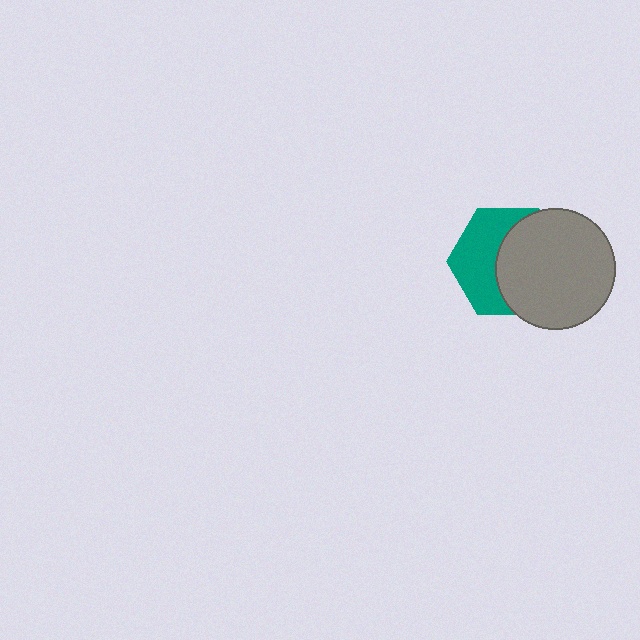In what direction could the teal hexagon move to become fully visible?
The teal hexagon could move left. That would shift it out from behind the gray circle entirely.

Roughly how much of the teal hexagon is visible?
About half of it is visible (roughly 47%).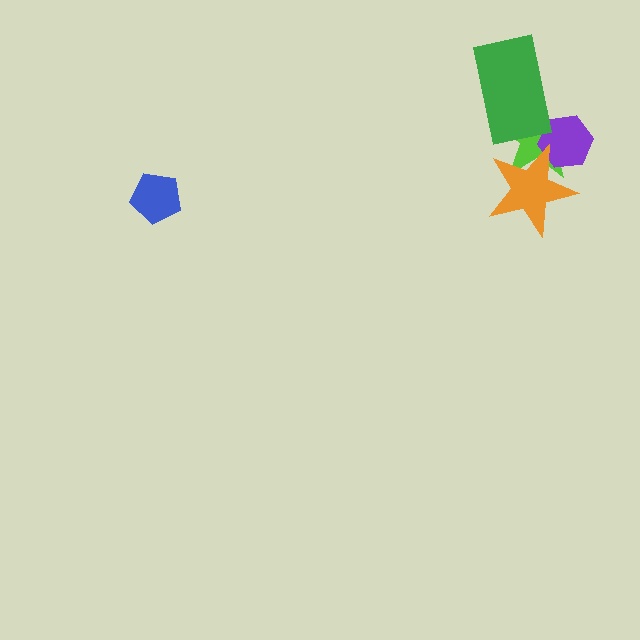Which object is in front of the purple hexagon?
The orange star is in front of the purple hexagon.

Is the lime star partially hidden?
Yes, it is partially covered by another shape.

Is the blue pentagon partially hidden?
No, no other shape covers it.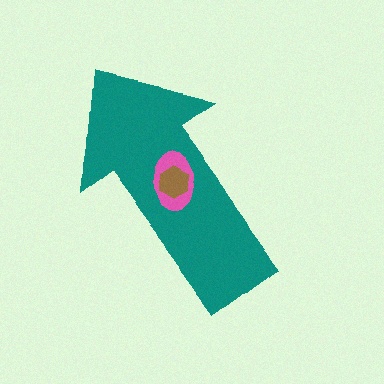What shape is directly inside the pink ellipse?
The brown hexagon.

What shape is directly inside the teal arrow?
The pink ellipse.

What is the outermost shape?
The teal arrow.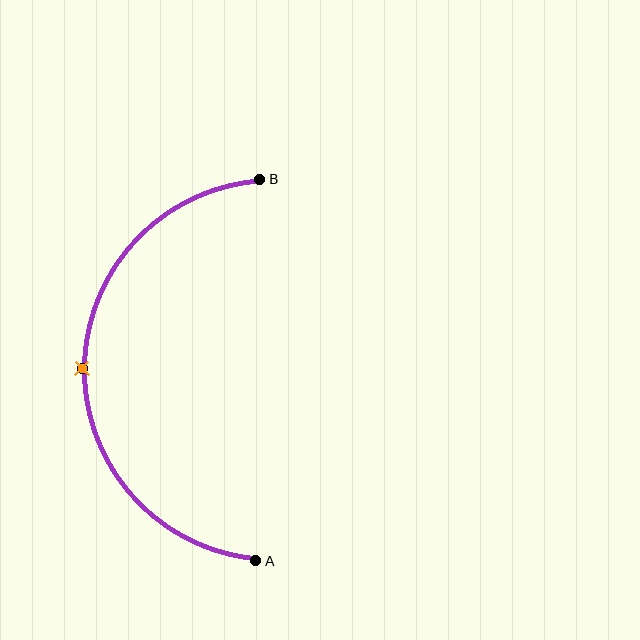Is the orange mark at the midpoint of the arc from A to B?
Yes. The orange mark lies on the arc at equal arc-length from both A and B — it is the arc midpoint.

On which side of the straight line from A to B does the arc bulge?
The arc bulges to the left of the straight line connecting A and B.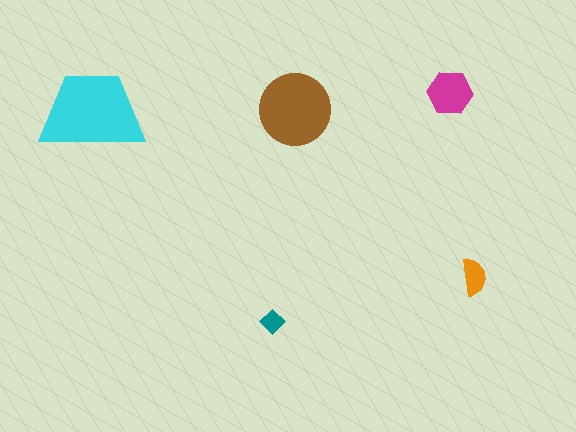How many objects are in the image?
There are 5 objects in the image.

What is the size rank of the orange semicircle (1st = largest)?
4th.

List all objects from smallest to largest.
The teal diamond, the orange semicircle, the magenta hexagon, the brown circle, the cyan trapezoid.